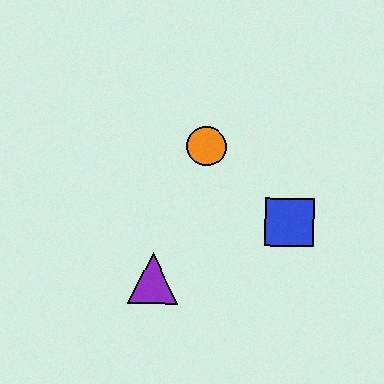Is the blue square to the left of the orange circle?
No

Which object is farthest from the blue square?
The purple triangle is farthest from the blue square.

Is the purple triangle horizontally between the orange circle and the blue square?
No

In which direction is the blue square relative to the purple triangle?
The blue square is to the right of the purple triangle.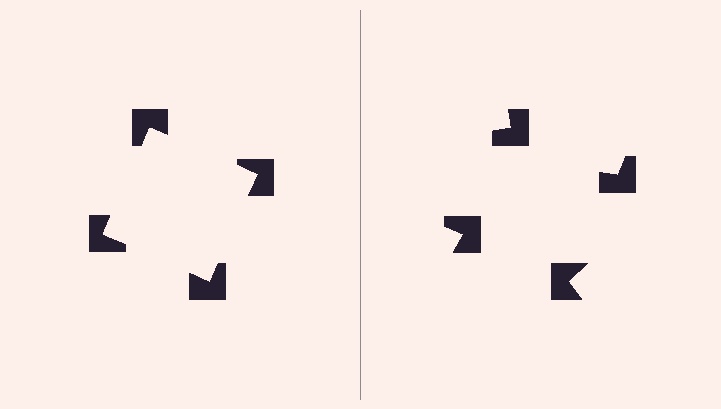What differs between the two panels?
The notched squares are positioned identically on both sides; only the wedge orientations differ. On the left they align to a square; on the right they are misaligned.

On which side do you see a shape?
An illusory square appears on the left side. On the right side the wedge cuts are rotated, so no coherent shape forms.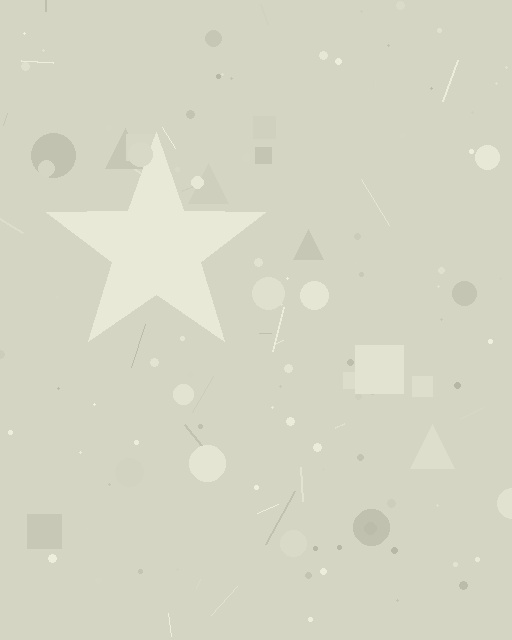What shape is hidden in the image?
A star is hidden in the image.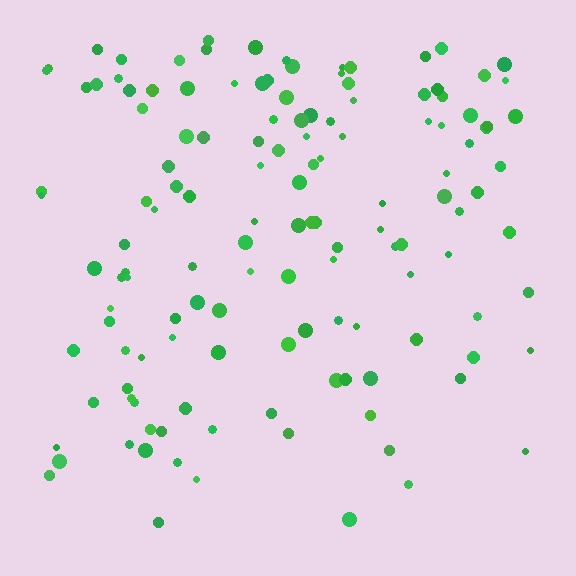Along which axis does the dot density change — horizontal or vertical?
Vertical.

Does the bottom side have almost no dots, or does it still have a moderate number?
Still a moderate number, just noticeably fewer than the top.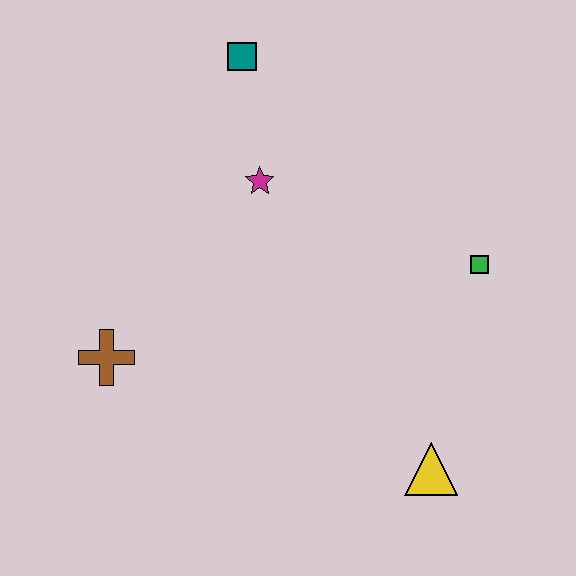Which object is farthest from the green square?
The brown cross is farthest from the green square.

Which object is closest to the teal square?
The magenta star is closest to the teal square.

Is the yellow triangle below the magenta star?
Yes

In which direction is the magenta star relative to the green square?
The magenta star is to the left of the green square.